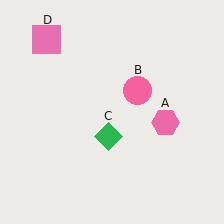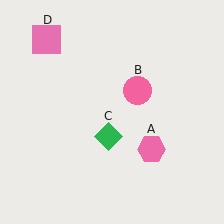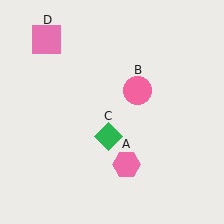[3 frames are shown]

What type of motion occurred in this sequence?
The pink hexagon (object A) rotated clockwise around the center of the scene.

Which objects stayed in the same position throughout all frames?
Pink circle (object B) and green diamond (object C) and pink square (object D) remained stationary.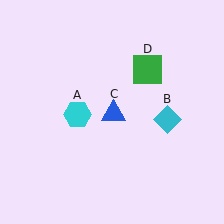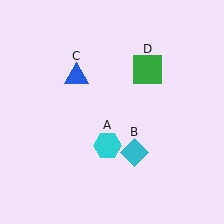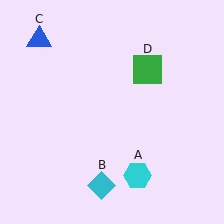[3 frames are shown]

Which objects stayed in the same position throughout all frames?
Green square (object D) remained stationary.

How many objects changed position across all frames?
3 objects changed position: cyan hexagon (object A), cyan diamond (object B), blue triangle (object C).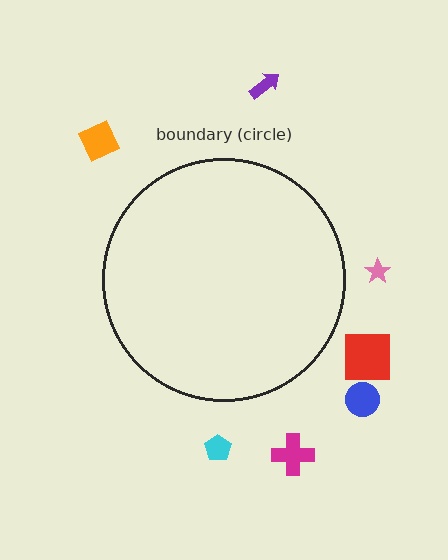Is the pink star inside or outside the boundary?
Outside.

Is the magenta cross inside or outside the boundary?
Outside.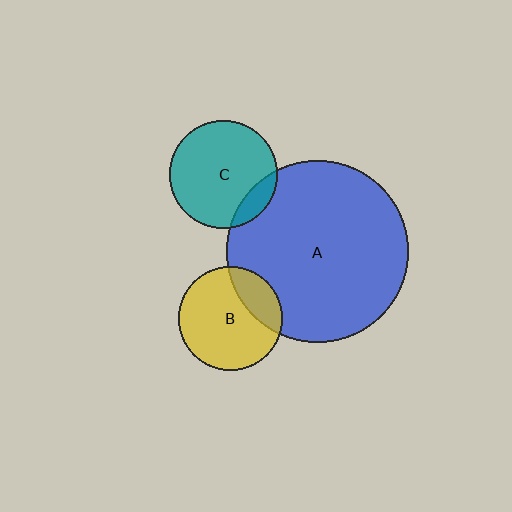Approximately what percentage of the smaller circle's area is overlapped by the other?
Approximately 25%.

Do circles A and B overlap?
Yes.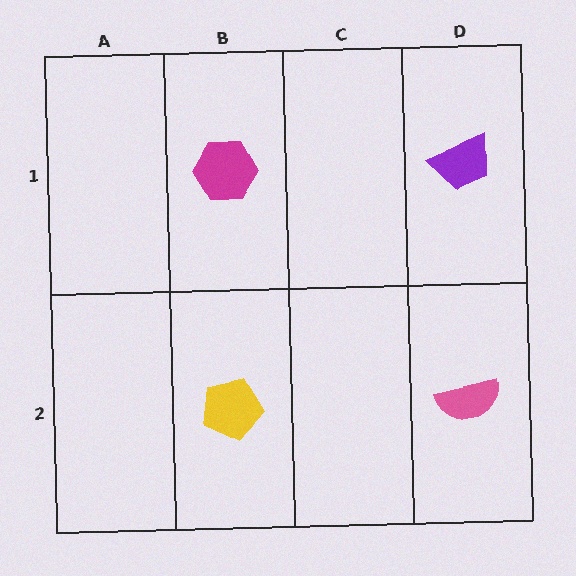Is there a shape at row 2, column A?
No, that cell is empty.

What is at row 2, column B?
A yellow pentagon.